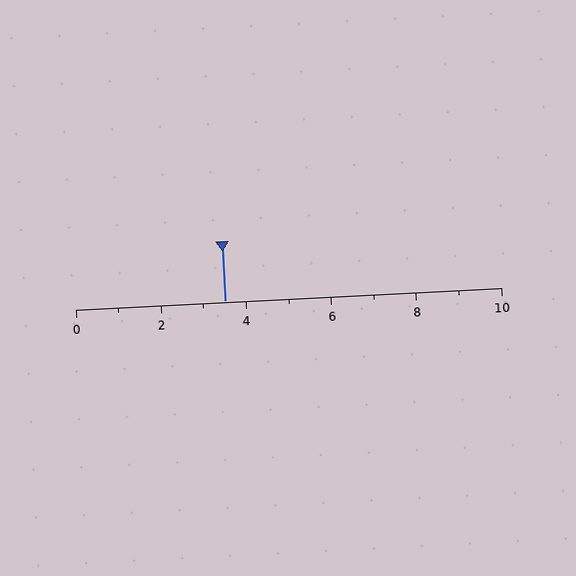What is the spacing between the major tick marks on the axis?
The major ticks are spaced 2 apart.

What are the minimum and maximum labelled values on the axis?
The axis runs from 0 to 10.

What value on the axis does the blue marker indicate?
The marker indicates approximately 3.5.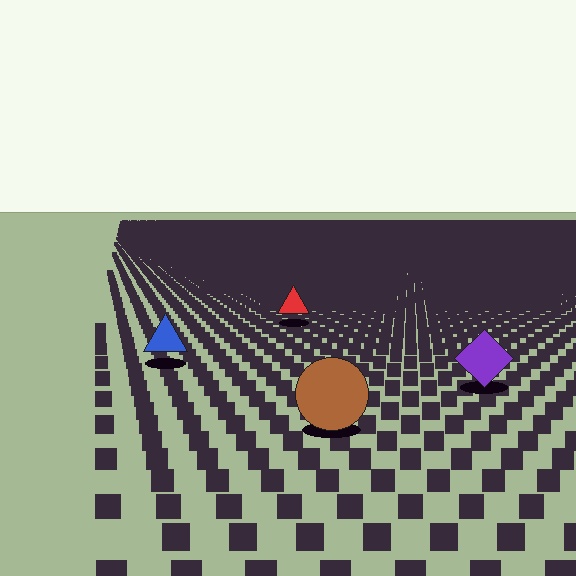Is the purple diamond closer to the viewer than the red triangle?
Yes. The purple diamond is closer — you can tell from the texture gradient: the ground texture is coarser near it.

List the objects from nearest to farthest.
From nearest to farthest: the brown circle, the purple diamond, the blue triangle, the red triangle.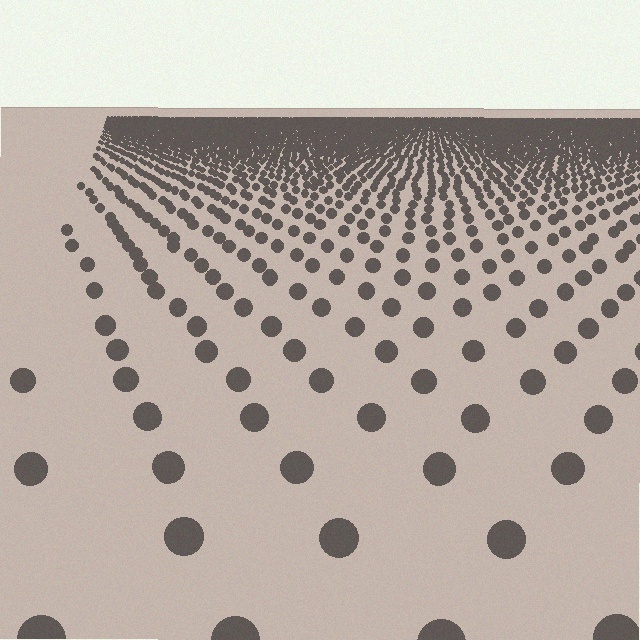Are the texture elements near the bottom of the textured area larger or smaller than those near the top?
Larger. Near the bottom, elements are closer to the viewer and appear at a bigger on-screen size.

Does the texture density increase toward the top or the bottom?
Density increases toward the top.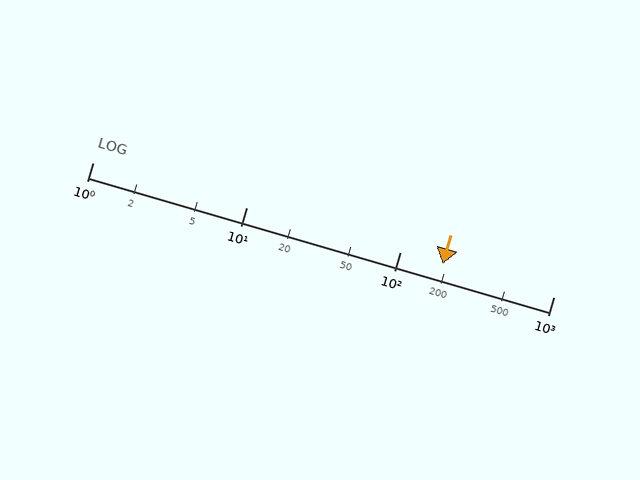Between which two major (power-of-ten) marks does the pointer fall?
The pointer is between 100 and 1000.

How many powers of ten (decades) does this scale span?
The scale spans 3 decades, from 1 to 1000.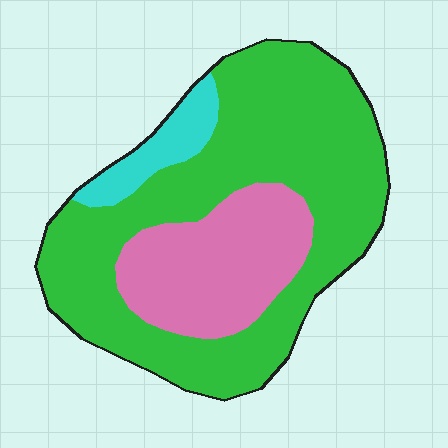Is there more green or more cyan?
Green.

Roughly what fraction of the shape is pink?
Pink takes up about one quarter (1/4) of the shape.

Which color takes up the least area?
Cyan, at roughly 10%.